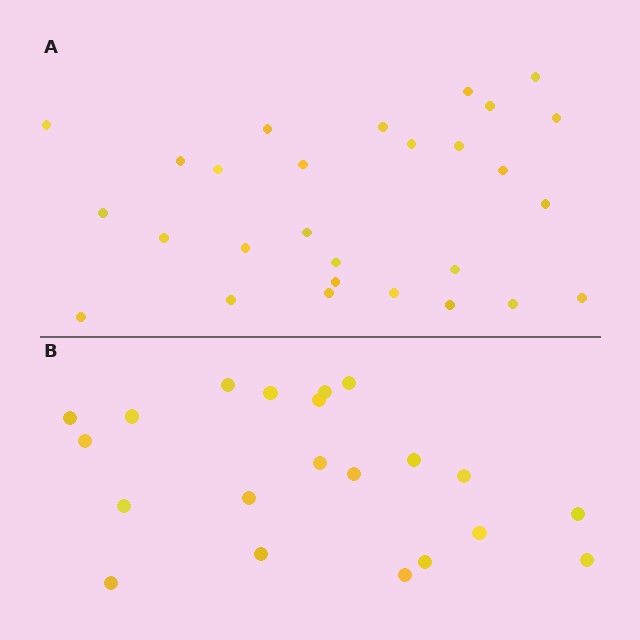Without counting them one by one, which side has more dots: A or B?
Region A (the top region) has more dots.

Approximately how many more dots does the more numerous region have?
Region A has roughly 8 or so more dots than region B.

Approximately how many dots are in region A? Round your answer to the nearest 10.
About 30 dots. (The exact count is 28, which rounds to 30.)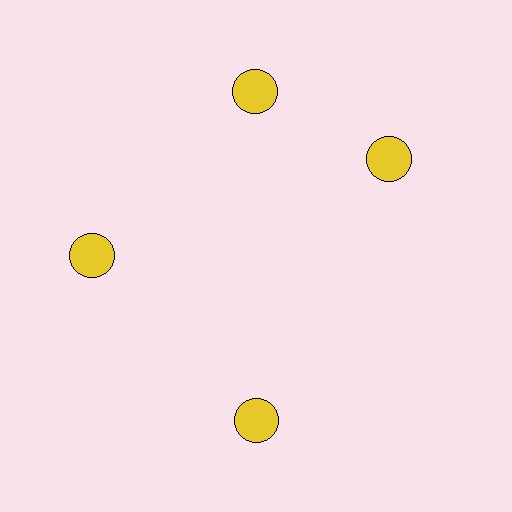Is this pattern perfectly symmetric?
No. The 4 yellow circles are arranged in a ring, but one element near the 3 o'clock position is rotated out of alignment along the ring, breaking the 4-fold rotational symmetry.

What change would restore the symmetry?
The symmetry would be restored by rotating it back into even spacing with its neighbors so that all 4 circles sit at equal angles and equal distance from the center.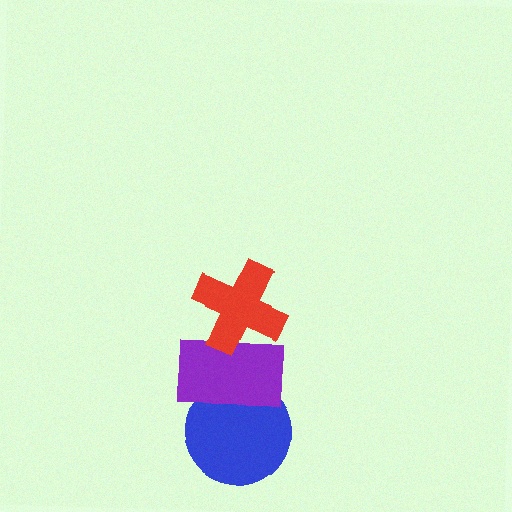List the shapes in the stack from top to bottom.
From top to bottom: the red cross, the purple rectangle, the blue circle.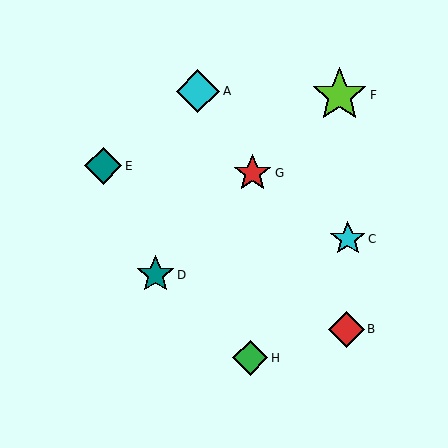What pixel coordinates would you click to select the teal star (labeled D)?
Click at (155, 275) to select the teal star D.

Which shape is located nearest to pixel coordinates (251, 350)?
The green diamond (labeled H) at (250, 358) is nearest to that location.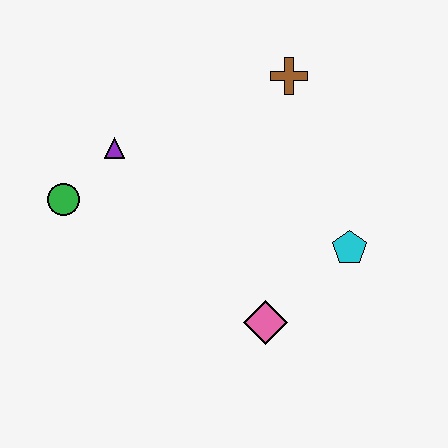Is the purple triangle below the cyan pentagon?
No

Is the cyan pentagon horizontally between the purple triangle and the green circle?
No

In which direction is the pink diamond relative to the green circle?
The pink diamond is to the right of the green circle.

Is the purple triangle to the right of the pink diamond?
No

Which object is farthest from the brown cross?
The green circle is farthest from the brown cross.